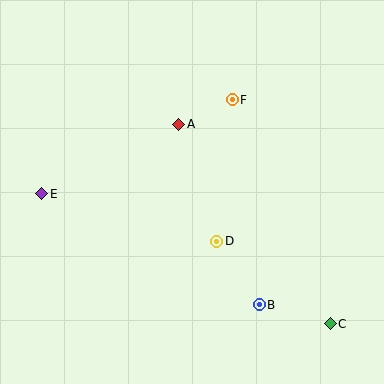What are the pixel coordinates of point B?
Point B is at (259, 305).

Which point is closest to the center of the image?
Point D at (217, 241) is closest to the center.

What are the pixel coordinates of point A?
Point A is at (178, 124).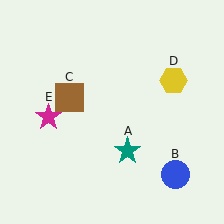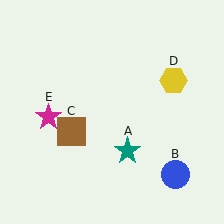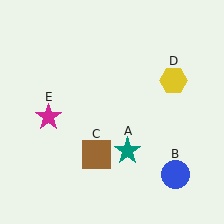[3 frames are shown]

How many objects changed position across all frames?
1 object changed position: brown square (object C).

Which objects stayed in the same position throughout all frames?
Teal star (object A) and blue circle (object B) and yellow hexagon (object D) and magenta star (object E) remained stationary.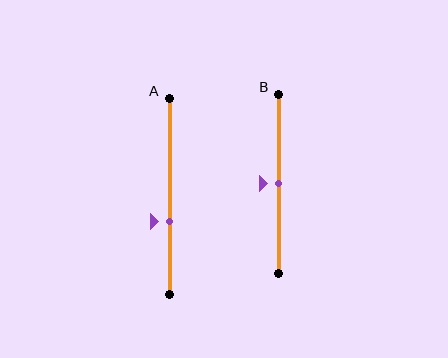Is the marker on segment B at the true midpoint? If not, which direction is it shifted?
Yes, the marker on segment B is at the true midpoint.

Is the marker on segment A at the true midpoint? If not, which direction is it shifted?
No, the marker on segment A is shifted downward by about 12% of the segment length.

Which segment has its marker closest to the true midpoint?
Segment B has its marker closest to the true midpoint.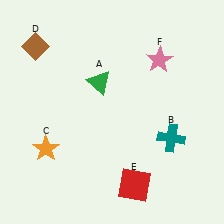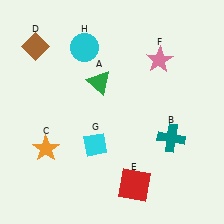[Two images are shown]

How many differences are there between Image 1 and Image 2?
There are 2 differences between the two images.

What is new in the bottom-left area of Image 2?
A cyan diamond (G) was added in the bottom-left area of Image 2.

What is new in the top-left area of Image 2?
A cyan circle (H) was added in the top-left area of Image 2.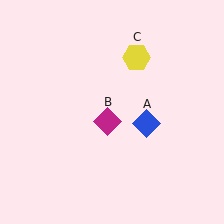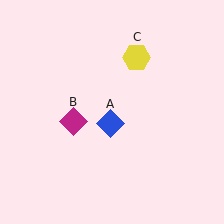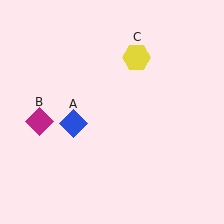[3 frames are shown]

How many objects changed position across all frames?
2 objects changed position: blue diamond (object A), magenta diamond (object B).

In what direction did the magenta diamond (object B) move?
The magenta diamond (object B) moved left.